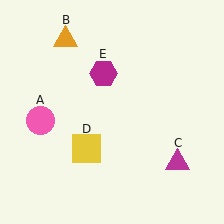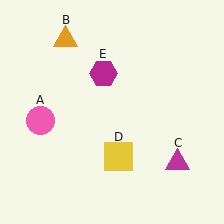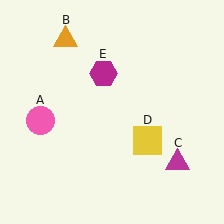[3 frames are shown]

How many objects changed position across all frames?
1 object changed position: yellow square (object D).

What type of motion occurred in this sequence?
The yellow square (object D) rotated counterclockwise around the center of the scene.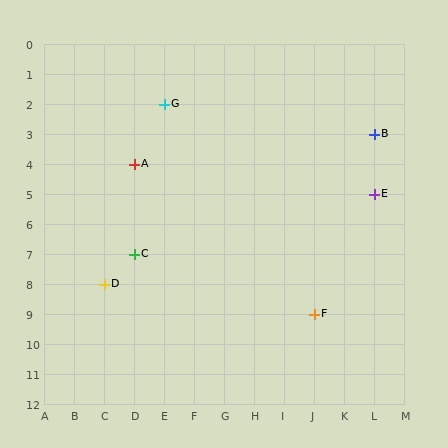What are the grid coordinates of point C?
Point C is at grid coordinates (D, 7).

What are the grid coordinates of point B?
Point B is at grid coordinates (L, 3).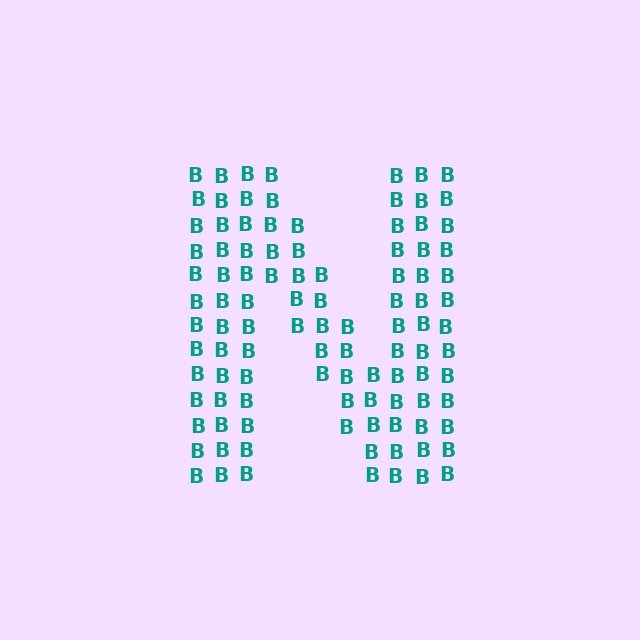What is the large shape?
The large shape is the letter N.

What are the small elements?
The small elements are letter B's.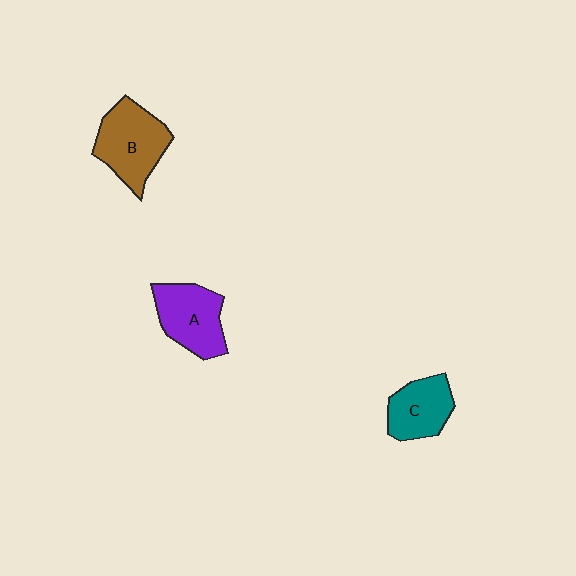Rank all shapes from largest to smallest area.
From largest to smallest: B (brown), A (purple), C (teal).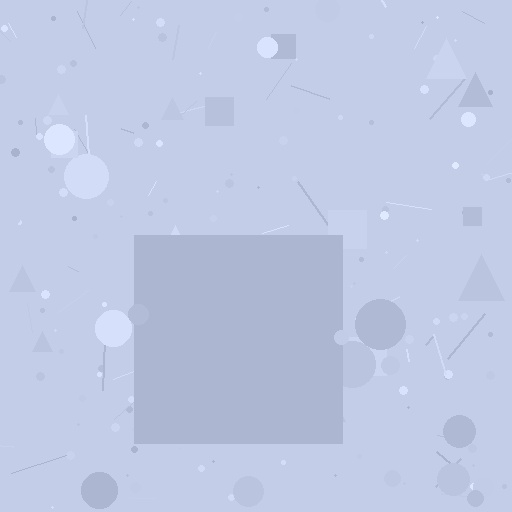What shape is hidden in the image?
A square is hidden in the image.